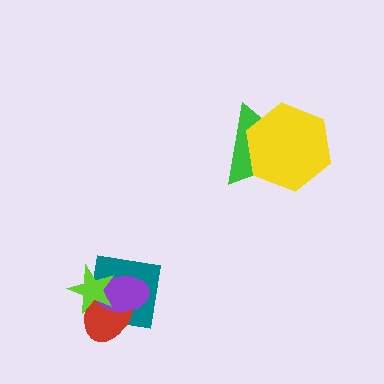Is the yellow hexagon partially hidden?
No, no other shape covers it.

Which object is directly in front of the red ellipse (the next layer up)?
The purple ellipse is directly in front of the red ellipse.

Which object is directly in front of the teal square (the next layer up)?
The red ellipse is directly in front of the teal square.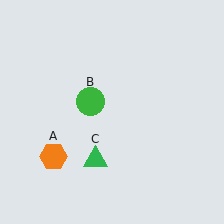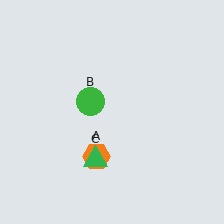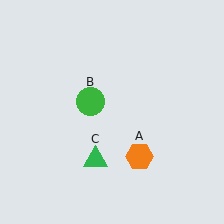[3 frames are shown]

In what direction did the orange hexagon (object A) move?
The orange hexagon (object A) moved right.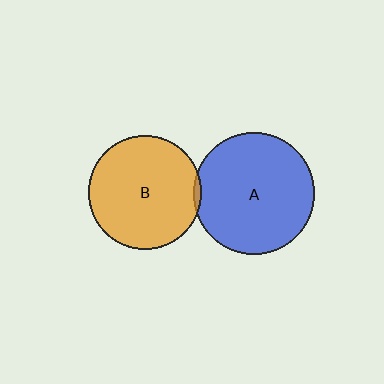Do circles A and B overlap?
Yes.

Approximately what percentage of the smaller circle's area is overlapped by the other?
Approximately 5%.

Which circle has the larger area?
Circle A (blue).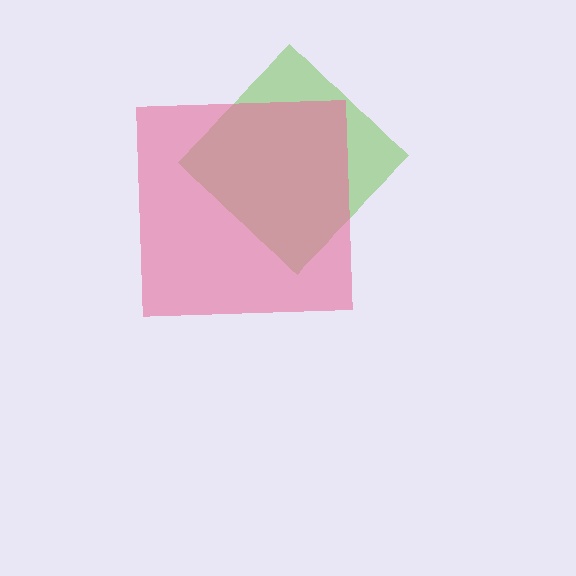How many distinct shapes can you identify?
There are 2 distinct shapes: a lime diamond, a pink square.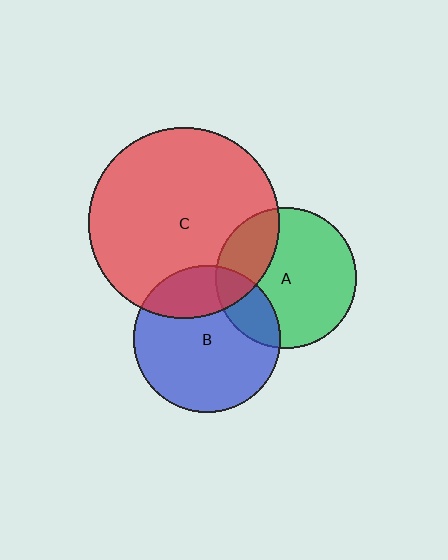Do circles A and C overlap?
Yes.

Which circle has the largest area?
Circle C (red).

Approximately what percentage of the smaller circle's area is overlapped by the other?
Approximately 25%.